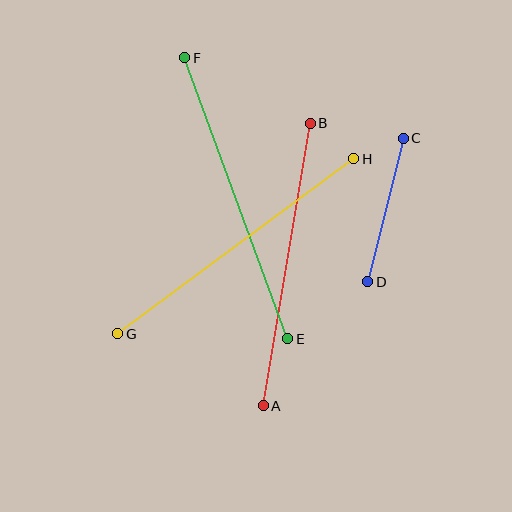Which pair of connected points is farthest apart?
Points E and F are farthest apart.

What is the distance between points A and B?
The distance is approximately 286 pixels.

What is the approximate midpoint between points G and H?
The midpoint is at approximately (236, 246) pixels.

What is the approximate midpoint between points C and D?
The midpoint is at approximately (385, 210) pixels.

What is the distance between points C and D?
The distance is approximately 148 pixels.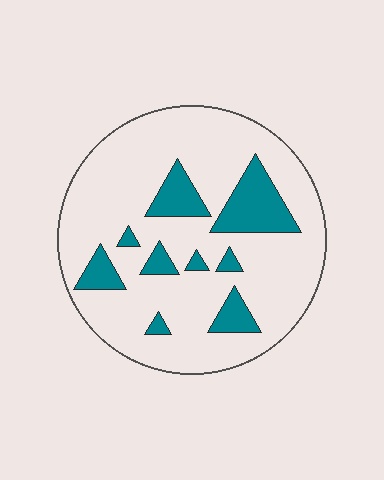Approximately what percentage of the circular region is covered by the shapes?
Approximately 20%.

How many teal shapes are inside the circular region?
9.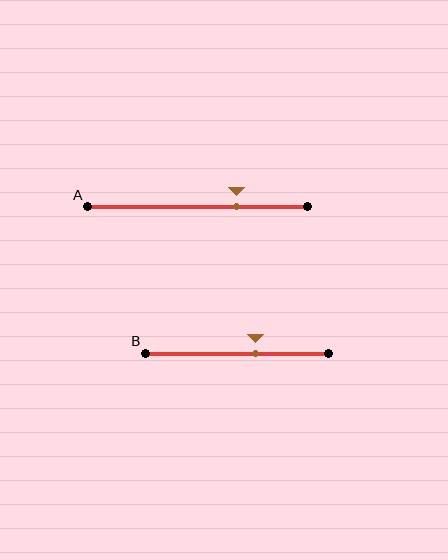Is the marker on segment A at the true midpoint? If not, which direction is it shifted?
No, the marker on segment A is shifted to the right by about 18% of the segment length.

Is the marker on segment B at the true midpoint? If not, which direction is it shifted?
No, the marker on segment B is shifted to the right by about 10% of the segment length.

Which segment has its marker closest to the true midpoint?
Segment B has its marker closest to the true midpoint.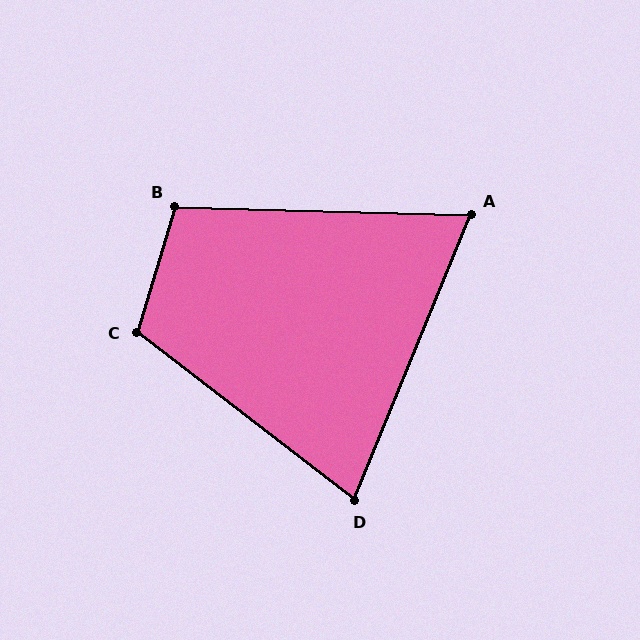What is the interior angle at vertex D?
Approximately 74 degrees (acute).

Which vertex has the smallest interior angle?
A, at approximately 69 degrees.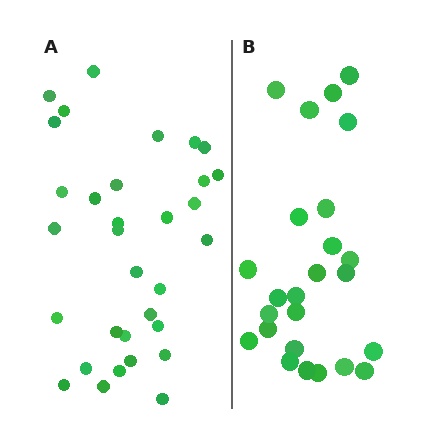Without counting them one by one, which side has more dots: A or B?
Region A (the left region) has more dots.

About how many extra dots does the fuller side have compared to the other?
Region A has roughly 8 or so more dots than region B.